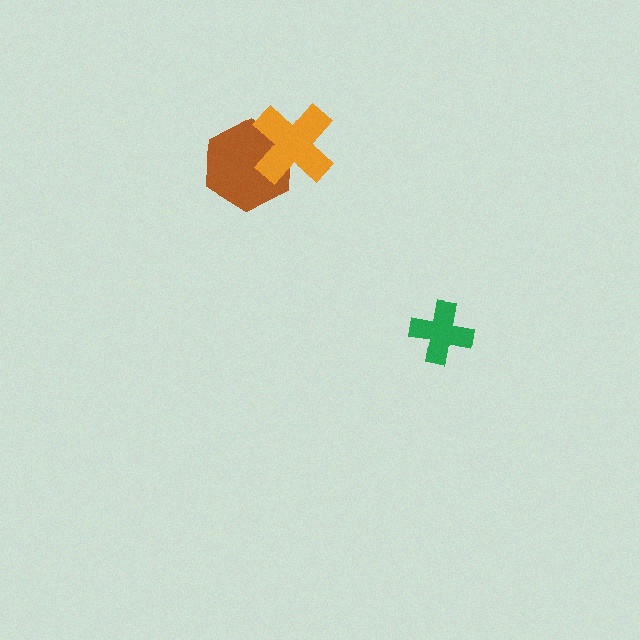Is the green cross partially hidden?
No, no other shape covers it.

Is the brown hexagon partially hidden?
Yes, it is partially covered by another shape.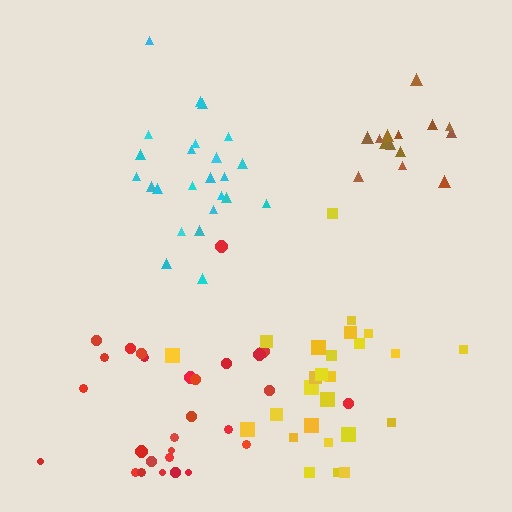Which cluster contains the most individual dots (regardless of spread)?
Red (28).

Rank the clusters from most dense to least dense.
brown, cyan, red, yellow.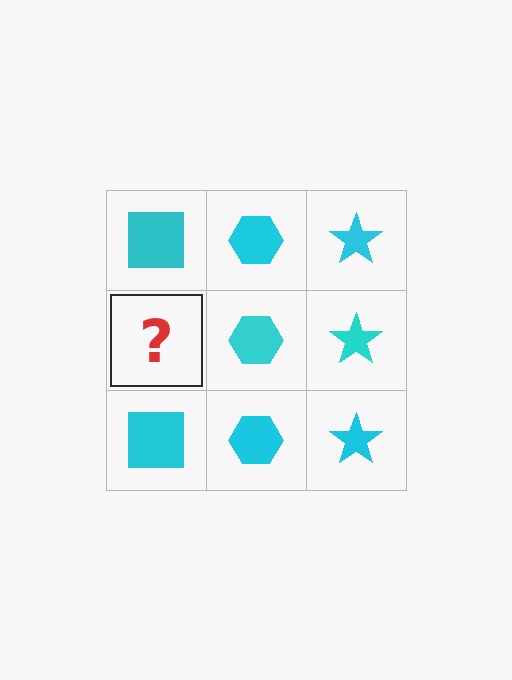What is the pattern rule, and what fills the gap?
The rule is that each column has a consistent shape. The gap should be filled with a cyan square.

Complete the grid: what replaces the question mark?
The question mark should be replaced with a cyan square.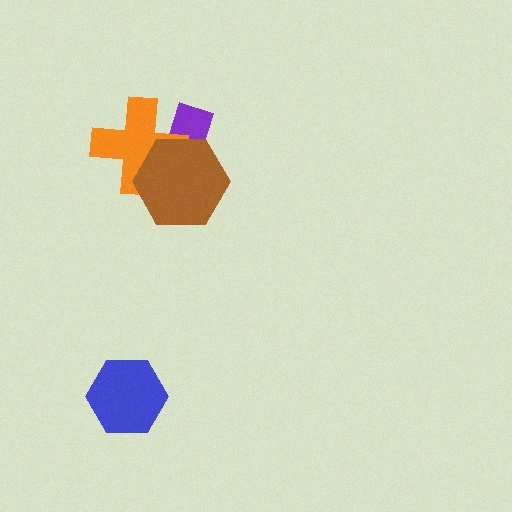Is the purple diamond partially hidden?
Yes, it is partially covered by another shape.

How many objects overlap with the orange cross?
2 objects overlap with the orange cross.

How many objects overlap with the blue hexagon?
0 objects overlap with the blue hexagon.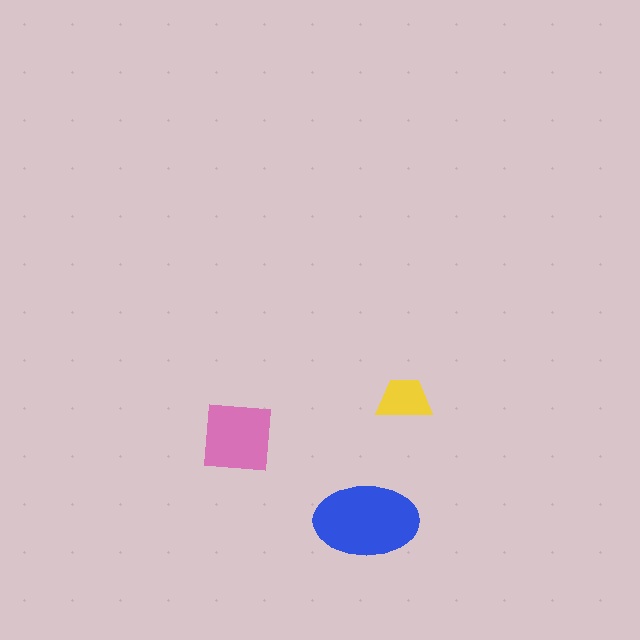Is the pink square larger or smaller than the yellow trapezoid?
Larger.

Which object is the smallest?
The yellow trapezoid.